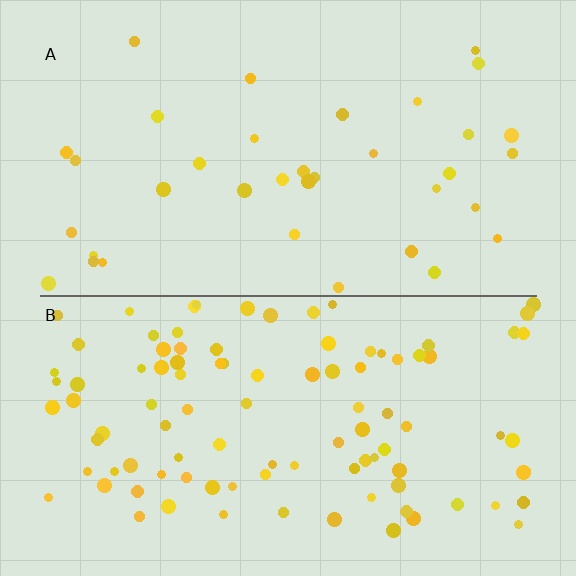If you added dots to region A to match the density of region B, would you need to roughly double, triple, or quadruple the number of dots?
Approximately triple.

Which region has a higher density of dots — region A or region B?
B (the bottom).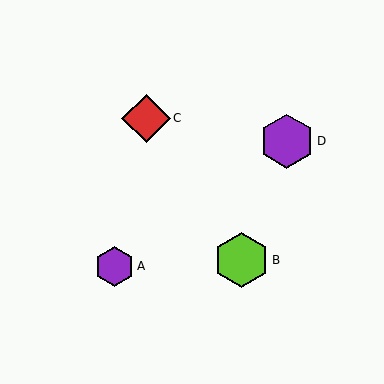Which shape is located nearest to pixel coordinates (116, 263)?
The purple hexagon (labeled A) at (114, 266) is nearest to that location.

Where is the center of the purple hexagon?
The center of the purple hexagon is at (114, 266).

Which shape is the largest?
The lime hexagon (labeled B) is the largest.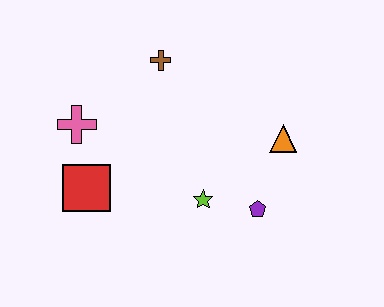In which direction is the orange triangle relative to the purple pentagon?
The orange triangle is above the purple pentagon.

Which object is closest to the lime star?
The purple pentagon is closest to the lime star.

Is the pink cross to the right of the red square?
No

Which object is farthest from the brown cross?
The purple pentagon is farthest from the brown cross.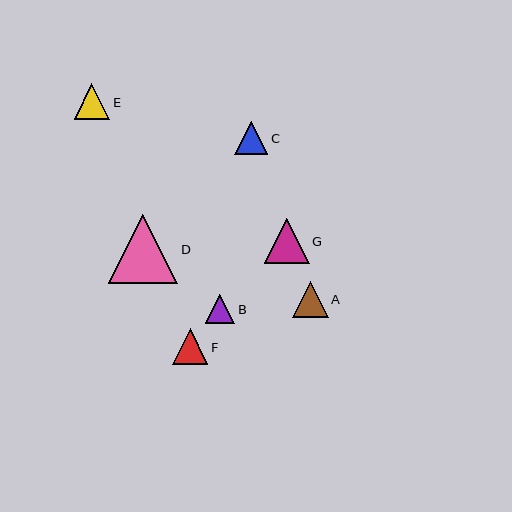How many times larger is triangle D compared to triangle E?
Triangle D is approximately 2.0 times the size of triangle E.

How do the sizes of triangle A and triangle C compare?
Triangle A and triangle C are approximately the same size.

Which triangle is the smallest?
Triangle B is the smallest with a size of approximately 29 pixels.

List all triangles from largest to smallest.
From largest to smallest: D, G, A, E, F, C, B.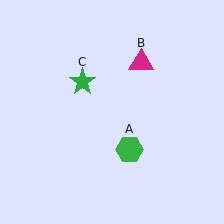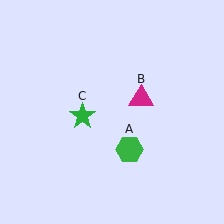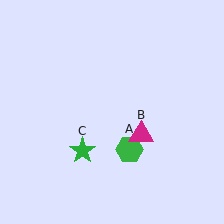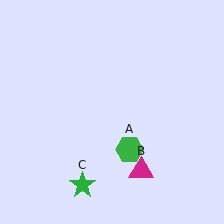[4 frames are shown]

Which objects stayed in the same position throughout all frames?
Green hexagon (object A) remained stationary.